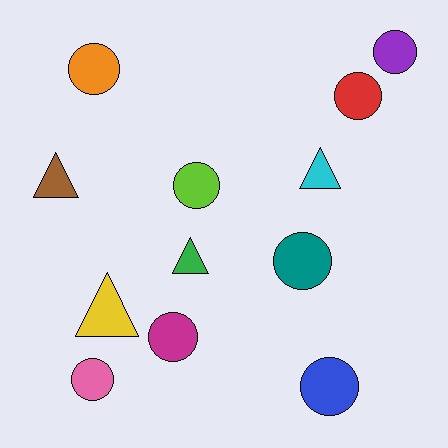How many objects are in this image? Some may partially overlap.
There are 12 objects.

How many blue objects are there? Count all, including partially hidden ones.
There is 1 blue object.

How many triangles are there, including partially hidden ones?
There are 4 triangles.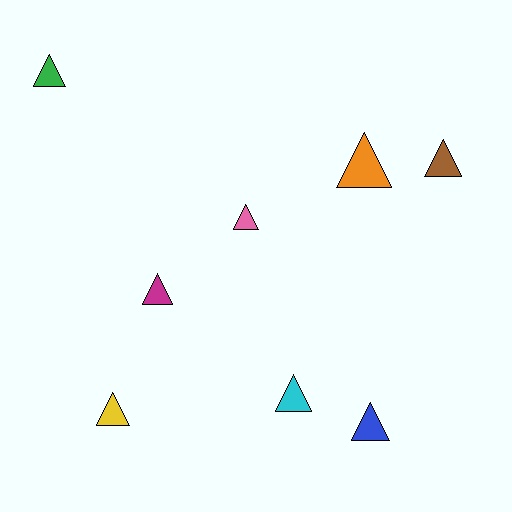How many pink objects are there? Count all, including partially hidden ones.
There is 1 pink object.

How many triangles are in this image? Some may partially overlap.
There are 8 triangles.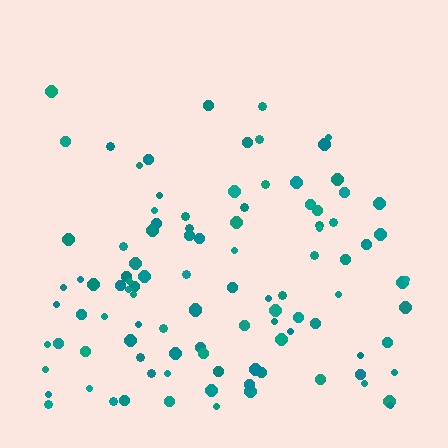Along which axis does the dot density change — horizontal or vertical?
Vertical.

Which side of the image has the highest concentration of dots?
The bottom.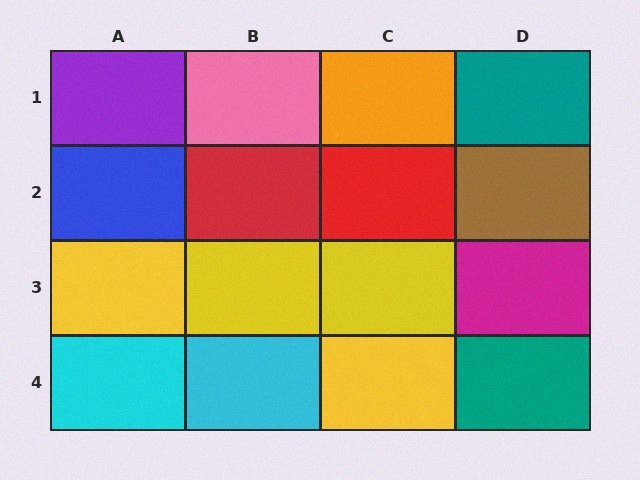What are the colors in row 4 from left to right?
Cyan, cyan, yellow, teal.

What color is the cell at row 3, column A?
Yellow.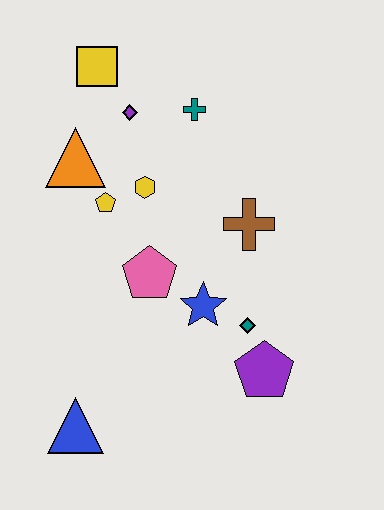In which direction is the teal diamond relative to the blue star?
The teal diamond is to the right of the blue star.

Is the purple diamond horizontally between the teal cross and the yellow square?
Yes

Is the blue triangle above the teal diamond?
No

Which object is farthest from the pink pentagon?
The yellow square is farthest from the pink pentagon.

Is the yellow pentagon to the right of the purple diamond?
No